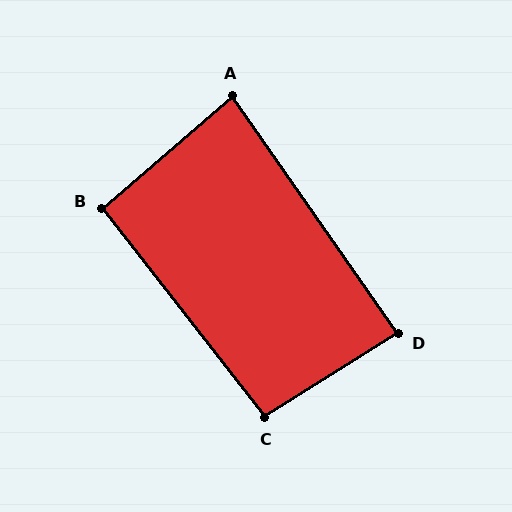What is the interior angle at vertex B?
Approximately 93 degrees (approximately right).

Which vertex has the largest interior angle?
C, at approximately 96 degrees.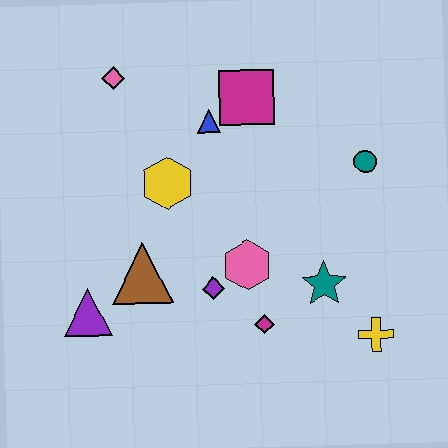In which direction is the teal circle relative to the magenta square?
The teal circle is to the right of the magenta square.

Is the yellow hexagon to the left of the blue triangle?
Yes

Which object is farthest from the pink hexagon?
The pink diamond is farthest from the pink hexagon.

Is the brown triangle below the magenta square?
Yes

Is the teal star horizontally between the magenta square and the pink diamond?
No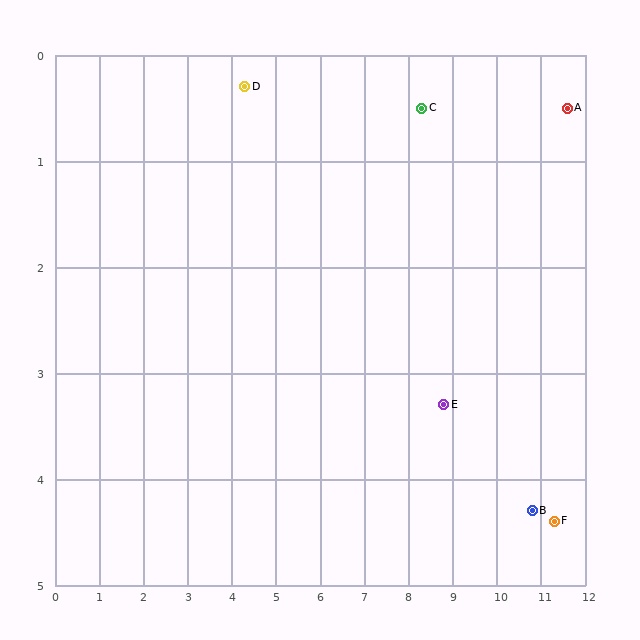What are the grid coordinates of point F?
Point F is at approximately (11.3, 4.4).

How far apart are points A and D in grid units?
Points A and D are about 7.3 grid units apart.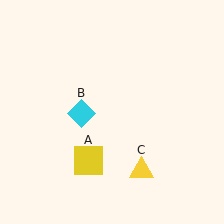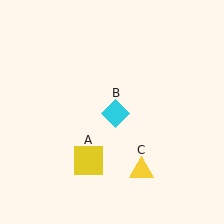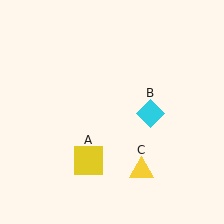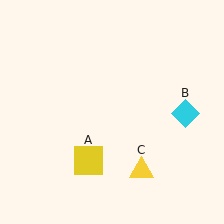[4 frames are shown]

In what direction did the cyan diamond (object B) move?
The cyan diamond (object B) moved right.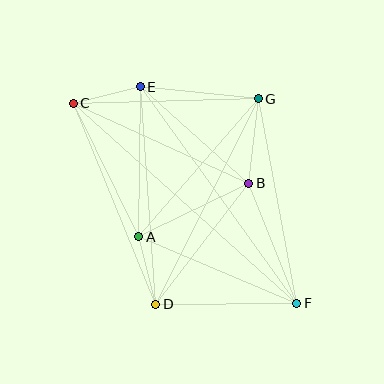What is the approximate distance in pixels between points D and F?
The distance between D and F is approximately 141 pixels.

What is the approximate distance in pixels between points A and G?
The distance between A and G is approximately 183 pixels.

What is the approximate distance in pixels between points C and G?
The distance between C and G is approximately 185 pixels.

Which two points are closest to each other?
Points C and E are closest to each other.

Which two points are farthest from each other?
Points C and F are farthest from each other.